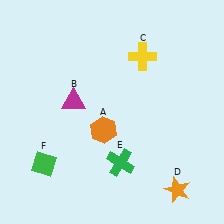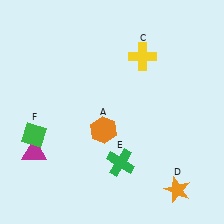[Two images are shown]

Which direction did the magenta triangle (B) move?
The magenta triangle (B) moved down.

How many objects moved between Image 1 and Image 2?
2 objects moved between the two images.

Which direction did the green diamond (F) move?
The green diamond (F) moved up.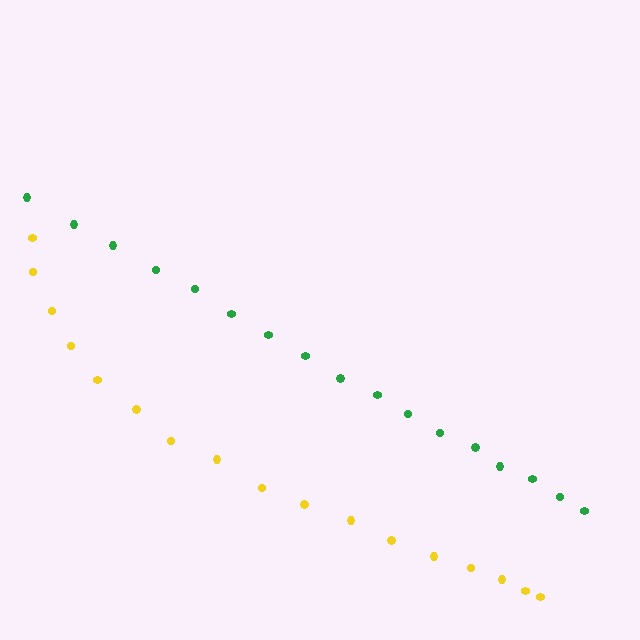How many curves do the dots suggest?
There are 2 distinct paths.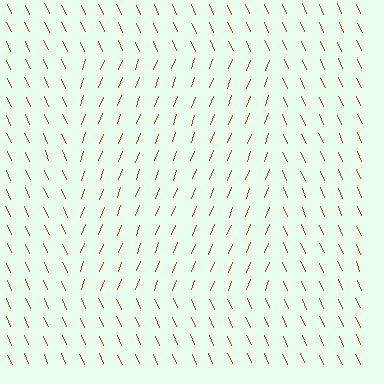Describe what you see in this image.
The image is filled with small red line segments. A rectangle region in the image has lines oriented differently from the surrounding lines, creating a visible texture boundary.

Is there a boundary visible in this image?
Yes, there is a texture boundary formed by a change in line orientation.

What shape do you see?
I see a rectangle.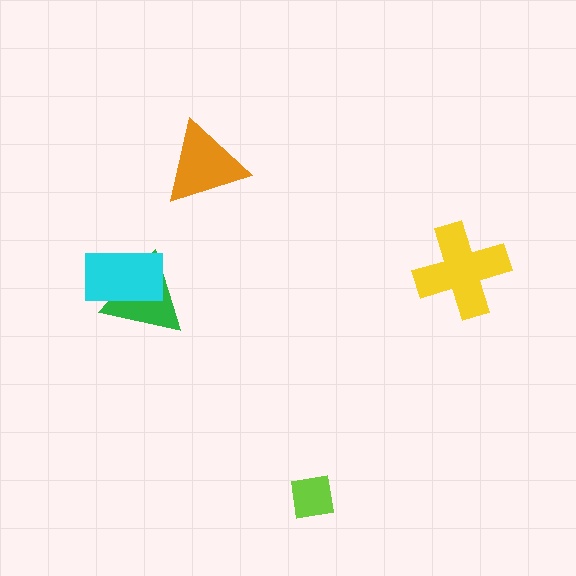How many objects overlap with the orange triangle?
0 objects overlap with the orange triangle.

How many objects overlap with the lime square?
0 objects overlap with the lime square.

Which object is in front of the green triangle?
The cyan rectangle is in front of the green triangle.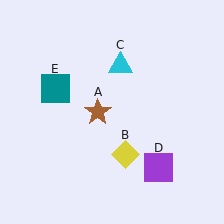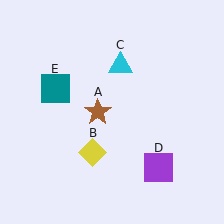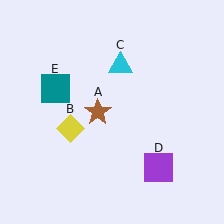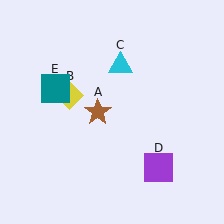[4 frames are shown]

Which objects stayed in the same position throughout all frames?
Brown star (object A) and cyan triangle (object C) and purple square (object D) and teal square (object E) remained stationary.